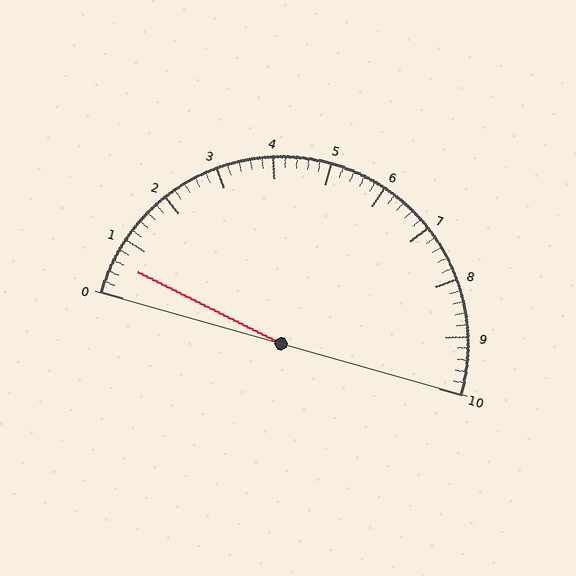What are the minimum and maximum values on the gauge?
The gauge ranges from 0 to 10.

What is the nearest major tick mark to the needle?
The nearest major tick mark is 1.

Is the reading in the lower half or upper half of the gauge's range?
The reading is in the lower half of the range (0 to 10).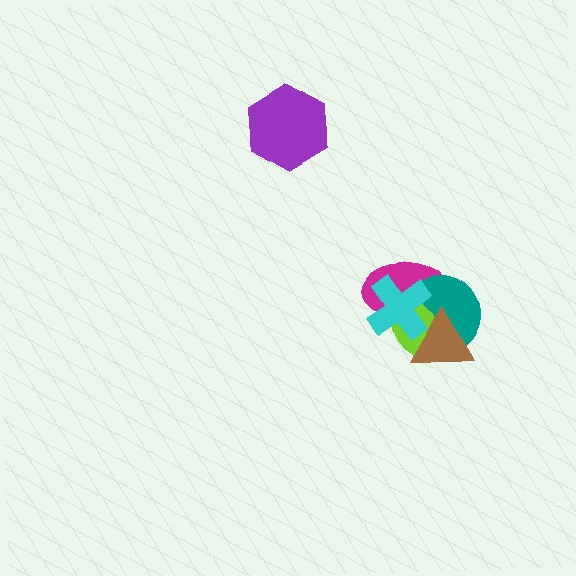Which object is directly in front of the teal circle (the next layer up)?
The lime ellipse is directly in front of the teal circle.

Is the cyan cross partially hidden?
No, no other shape covers it.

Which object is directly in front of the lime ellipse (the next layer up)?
The brown triangle is directly in front of the lime ellipse.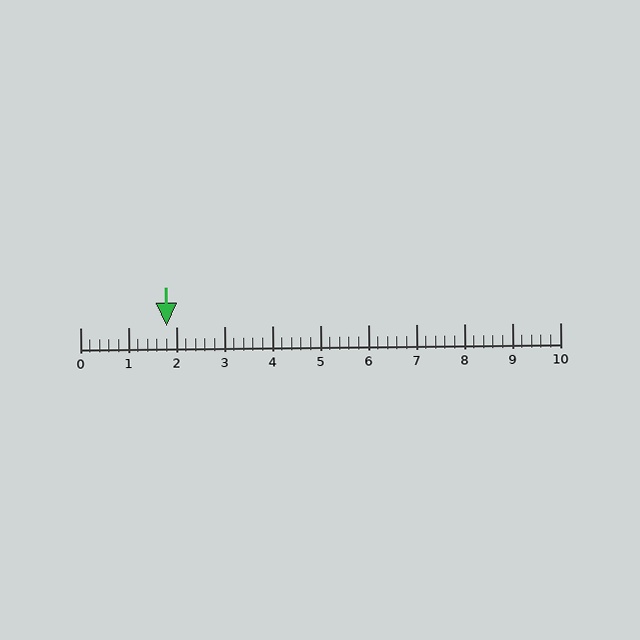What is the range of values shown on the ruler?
The ruler shows values from 0 to 10.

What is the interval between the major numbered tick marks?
The major tick marks are spaced 1 units apart.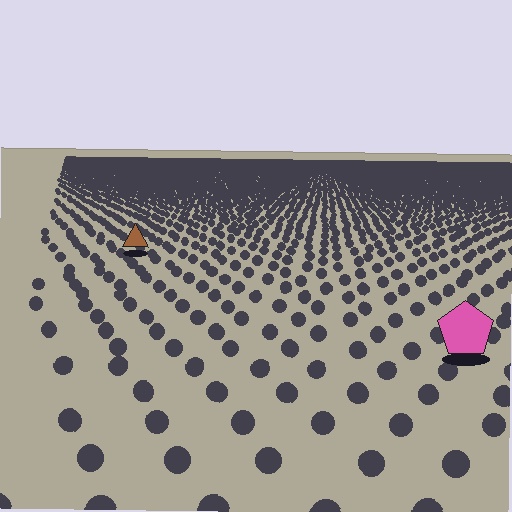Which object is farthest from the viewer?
The brown triangle is farthest from the viewer. It appears smaller and the ground texture around it is denser.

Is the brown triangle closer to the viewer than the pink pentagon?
No. The pink pentagon is closer — you can tell from the texture gradient: the ground texture is coarser near it.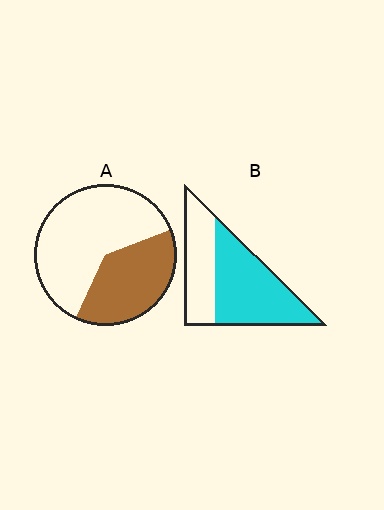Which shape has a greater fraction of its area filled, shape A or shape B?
Shape B.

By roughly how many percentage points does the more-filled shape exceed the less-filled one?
By roughly 25 percentage points (B over A).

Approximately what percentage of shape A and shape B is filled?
A is approximately 40% and B is approximately 60%.